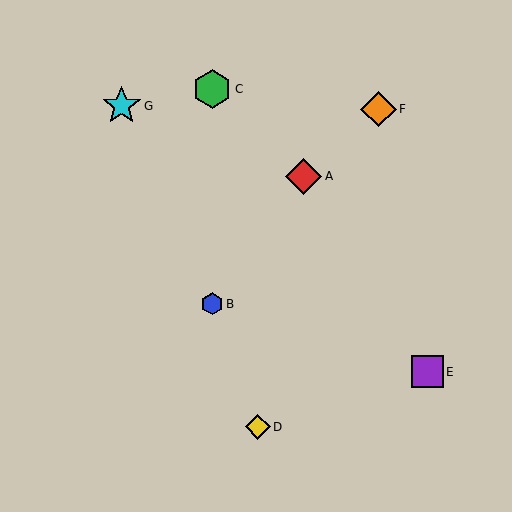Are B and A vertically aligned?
No, B is at x≈212 and A is at x≈303.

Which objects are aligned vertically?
Objects B, C are aligned vertically.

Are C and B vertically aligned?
Yes, both are at x≈212.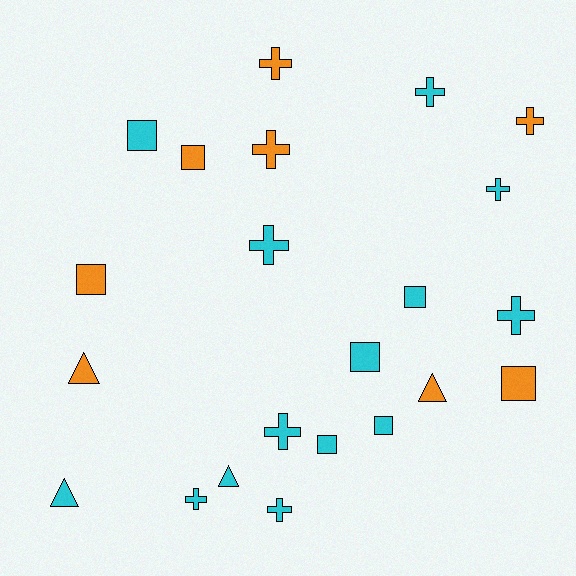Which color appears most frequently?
Cyan, with 14 objects.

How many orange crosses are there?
There are 3 orange crosses.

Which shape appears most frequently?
Cross, with 10 objects.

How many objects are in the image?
There are 22 objects.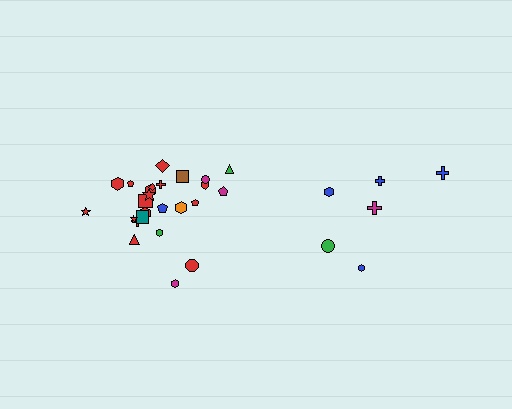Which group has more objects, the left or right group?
The left group.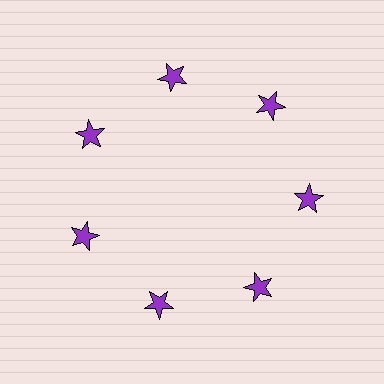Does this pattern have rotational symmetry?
Yes, this pattern has 7-fold rotational symmetry. It looks the same after rotating 51 degrees around the center.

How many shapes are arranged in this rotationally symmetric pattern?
There are 7 shapes, arranged in 7 groups of 1.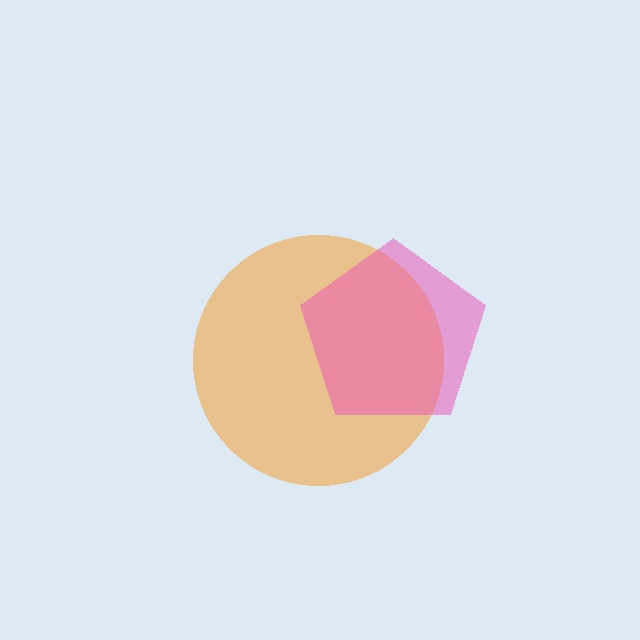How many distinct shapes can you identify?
There are 2 distinct shapes: an orange circle, a pink pentagon.